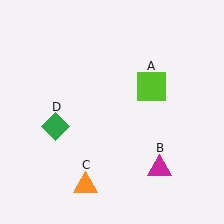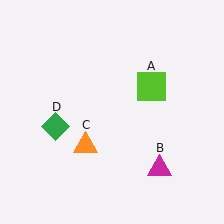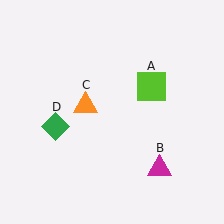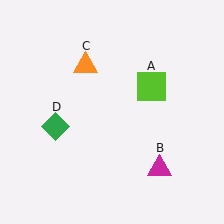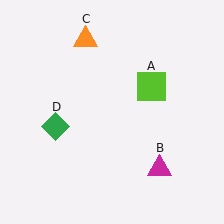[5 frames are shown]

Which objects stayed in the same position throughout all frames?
Lime square (object A) and magenta triangle (object B) and green diamond (object D) remained stationary.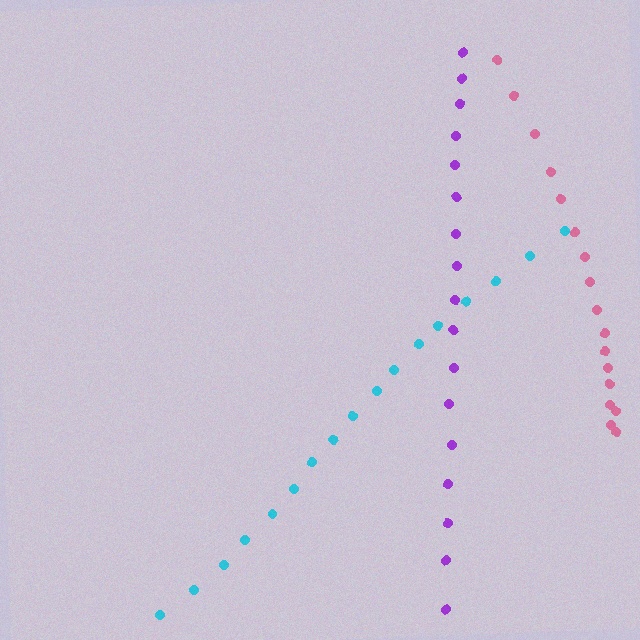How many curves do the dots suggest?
There are 3 distinct paths.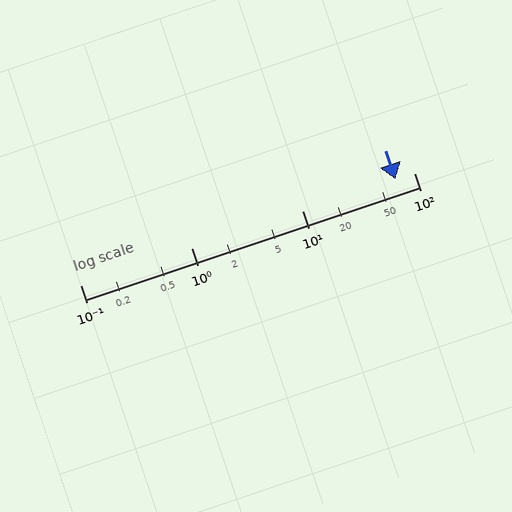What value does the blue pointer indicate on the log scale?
The pointer indicates approximately 68.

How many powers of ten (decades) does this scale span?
The scale spans 3 decades, from 0.1 to 100.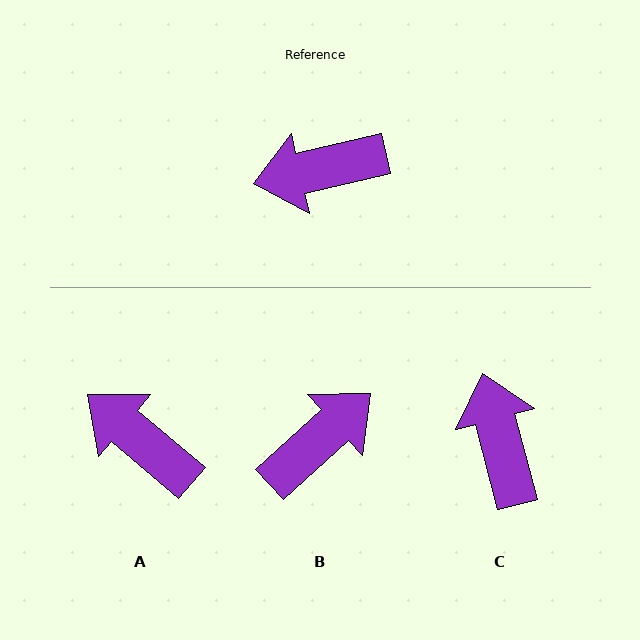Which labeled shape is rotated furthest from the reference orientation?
B, about 151 degrees away.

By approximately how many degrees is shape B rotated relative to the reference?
Approximately 151 degrees clockwise.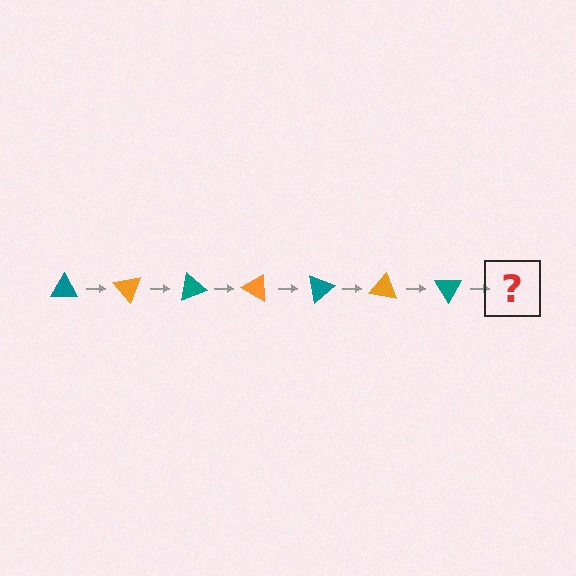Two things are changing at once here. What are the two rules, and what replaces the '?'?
The two rules are that it rotates 50 degrees each step and the color cycles through teal and orange. The '?' should be an orange triangle, rotated 350 degrees from the start.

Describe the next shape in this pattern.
It should be an orange triangle, rotated 350 degrees from the start.